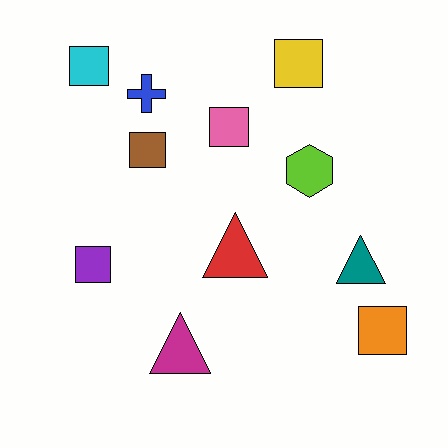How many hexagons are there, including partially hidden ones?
There is 1 hexagon.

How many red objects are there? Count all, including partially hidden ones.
There is 1 red object.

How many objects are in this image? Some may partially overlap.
There are 11 objects.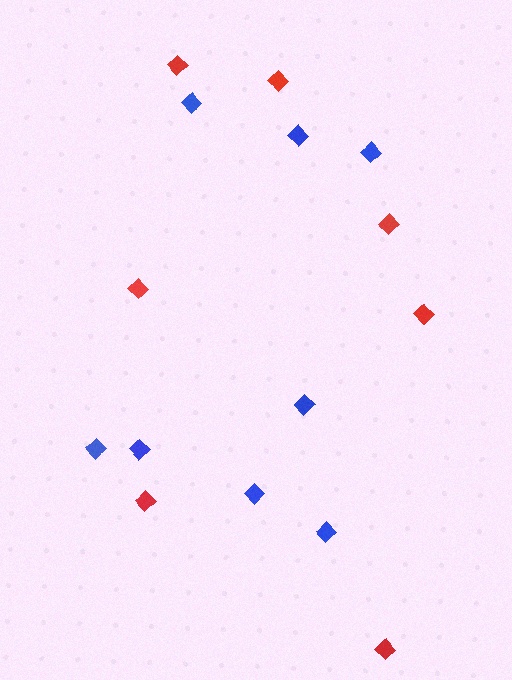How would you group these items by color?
There are 2 groups: one group of blue diamonds (8) and one group of red diamonds (7).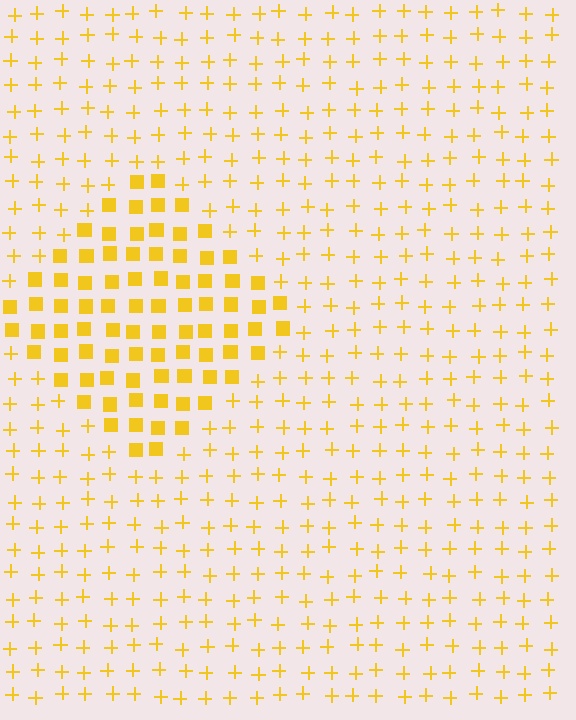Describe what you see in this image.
The image is filled with small yellow elements arranged in a uniform grid. A diamond-shaped region contains squares, while the surrounding area contains plus signs. The boundary is defined purely by the change in element shape.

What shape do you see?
I see a diamond.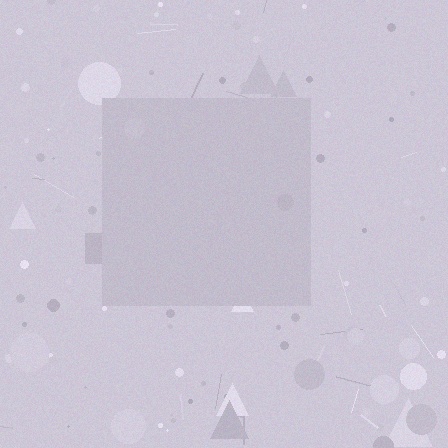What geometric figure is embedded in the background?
A square is embedded in the background.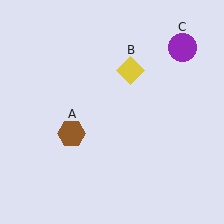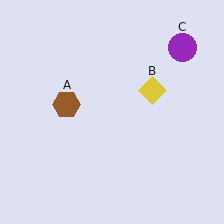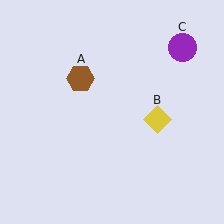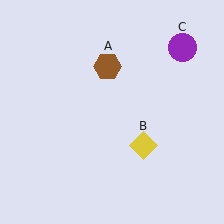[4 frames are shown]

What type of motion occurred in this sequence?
The brown hexagon (object A), yellow diamond (object B) rotated clockwise around the center of the scene.